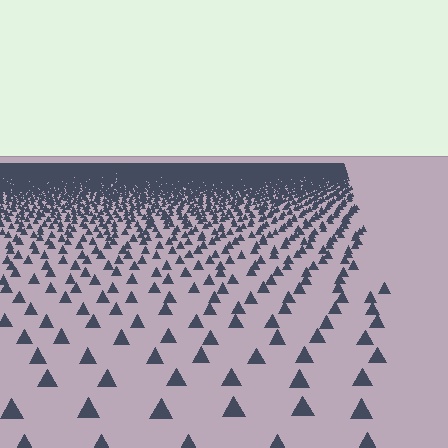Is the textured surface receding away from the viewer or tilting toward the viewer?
The surface is receding away from the viewer. Texture elements get smaller and denser toward the top.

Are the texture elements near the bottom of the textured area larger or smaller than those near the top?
Larger. Near the bottom, elements are closer to the viewer and appear at a bigger on-screen size.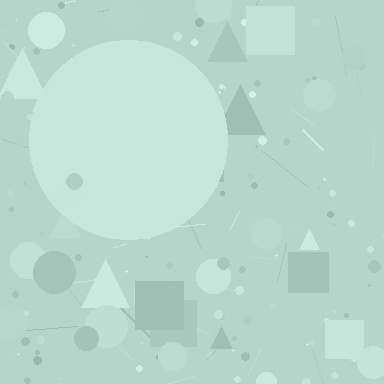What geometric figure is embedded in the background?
A circle is embedded in the background.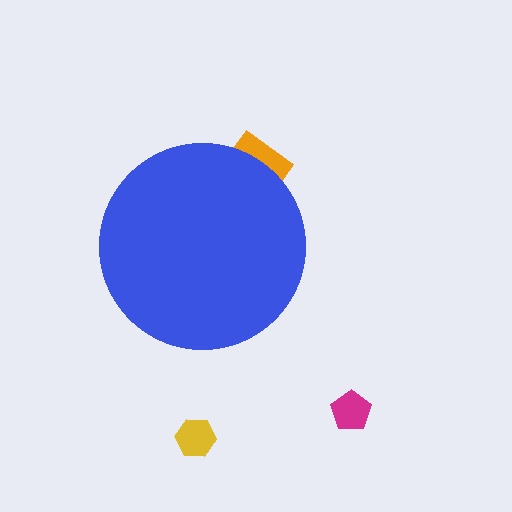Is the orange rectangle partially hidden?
Yes, the orange rectangle is partially hidden behind the blue circle.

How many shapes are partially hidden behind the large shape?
1 shape is partially hidden.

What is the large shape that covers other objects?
A blue circle.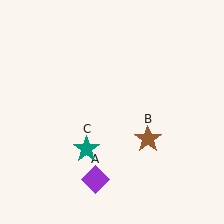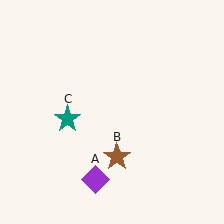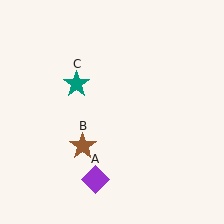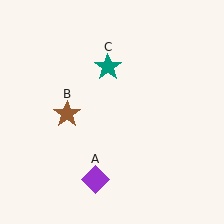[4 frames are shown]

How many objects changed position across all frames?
2 objects changed position: brown star (object B), teal star (object C).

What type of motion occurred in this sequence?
The brown star (object B), teal star (object C) rotated clockwise around the center of the scene.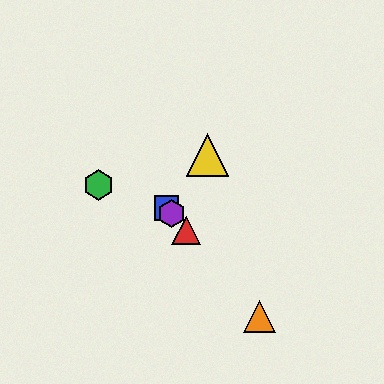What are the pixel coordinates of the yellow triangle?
The yellow triangle is at (207, 155).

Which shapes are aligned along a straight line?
The red triangle, the blue square, the purple hexagon, the orange triangle are aligned along a straight line.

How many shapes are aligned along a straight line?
4 shapes (the red triangle, the blue square, the purple hexagon, the orange triangle) are aligned along a straight line.